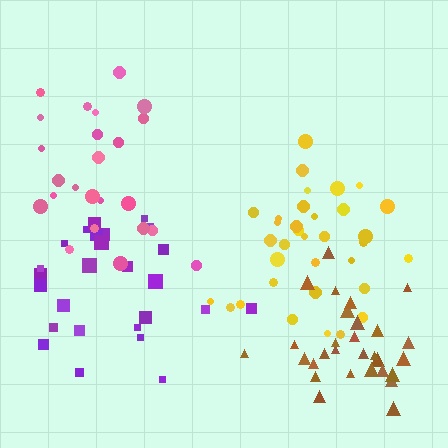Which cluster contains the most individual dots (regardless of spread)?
Yellow (34).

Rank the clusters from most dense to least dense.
brown, yellow, pink, purple.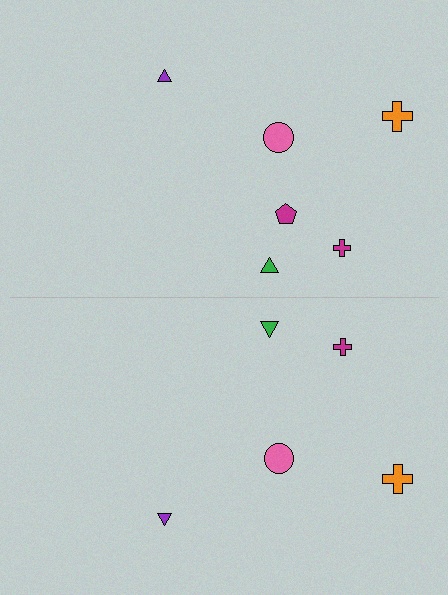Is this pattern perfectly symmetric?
No, the pattern is not perfectly symmetric. A magenta pentagon is missing from the bottom side.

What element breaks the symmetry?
A magenta pentagon is missing from the bottom side.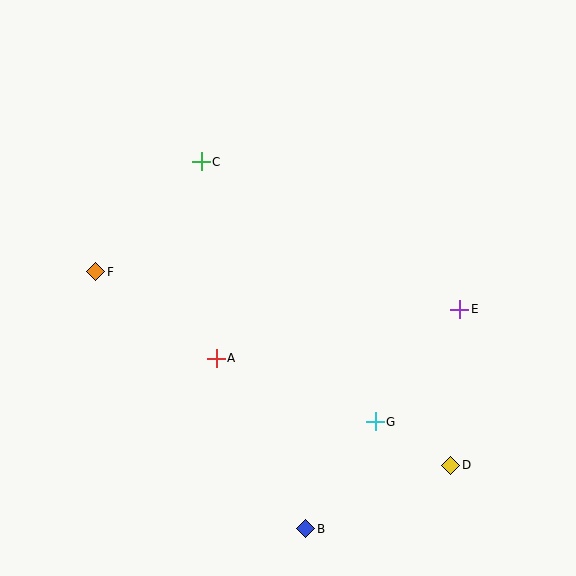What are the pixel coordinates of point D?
Point D is at (451, 465).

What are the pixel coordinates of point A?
Point A is at (216, 358).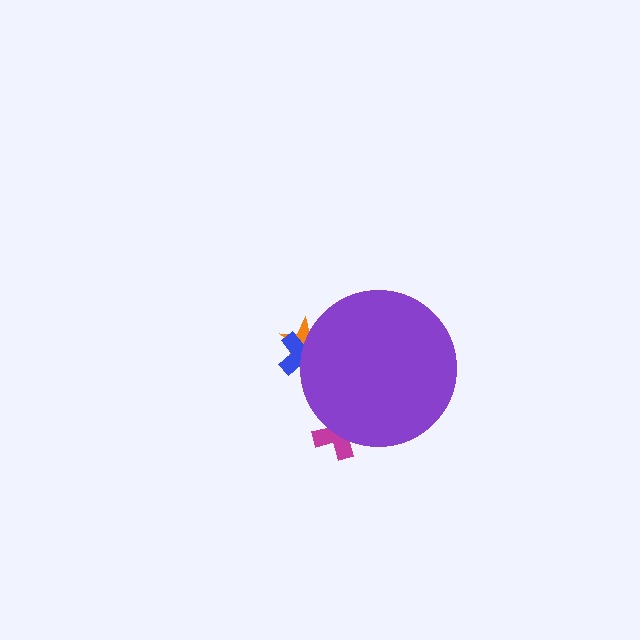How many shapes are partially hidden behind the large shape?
3 shapes are partially hidden.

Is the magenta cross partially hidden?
Yes, the magenta cross is partially hidden behind the purple circle.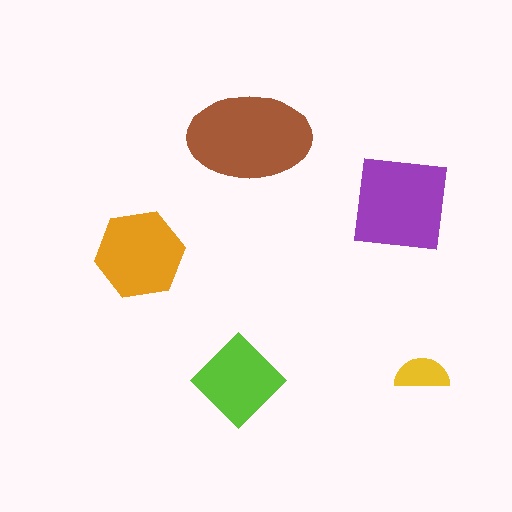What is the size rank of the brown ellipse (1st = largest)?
1st.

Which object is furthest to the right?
The yellow semicircle is rightmost.